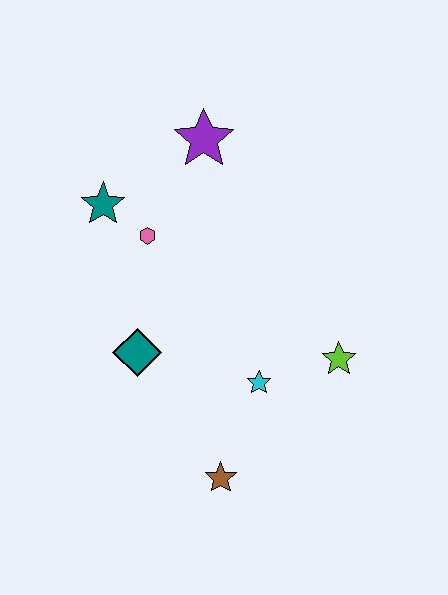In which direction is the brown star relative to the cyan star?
The brown star is below the cyan star.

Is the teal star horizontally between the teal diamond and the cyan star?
No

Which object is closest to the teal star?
The pink hexagon is closest to the teal star.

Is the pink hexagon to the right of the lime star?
No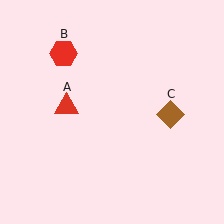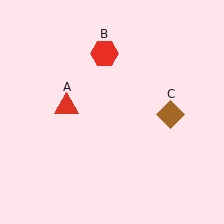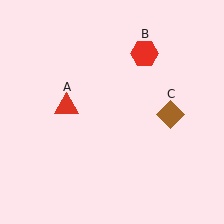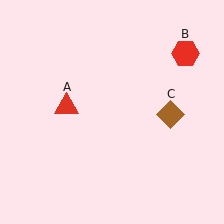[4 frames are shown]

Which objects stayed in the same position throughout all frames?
Red triangle (object A) and brown diamond (object C) remained stationary.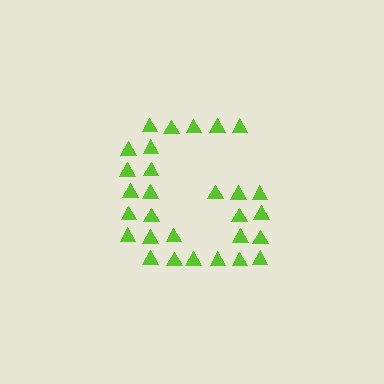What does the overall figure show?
The overall figure shows the letter G.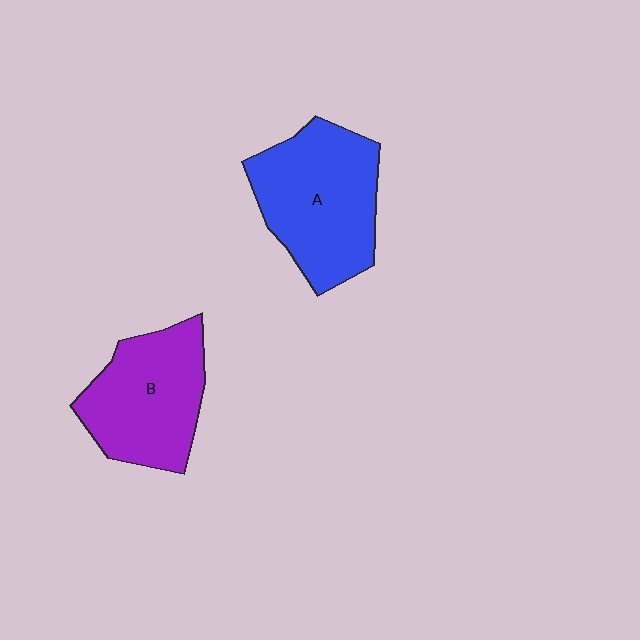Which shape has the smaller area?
Shape B (purple).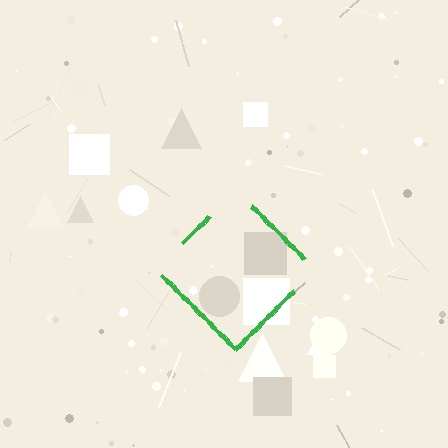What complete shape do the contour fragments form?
The contour fragments form a diamond.